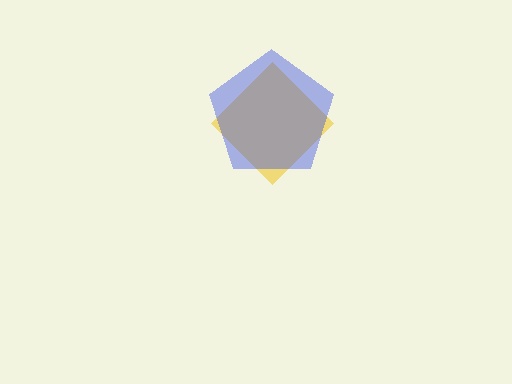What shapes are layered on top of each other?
The layered shapes are: a yellow diamond, a blue pentagon.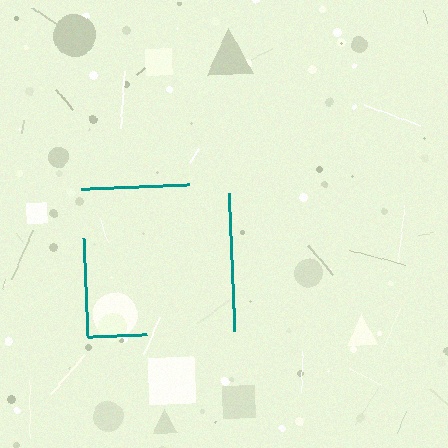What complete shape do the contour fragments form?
The contour fragments form a square.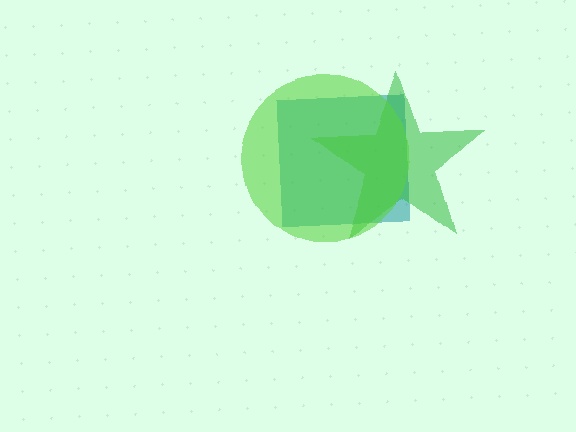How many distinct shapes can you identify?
There are 3 distinct shapes: a teal square, a green star, a lime circle.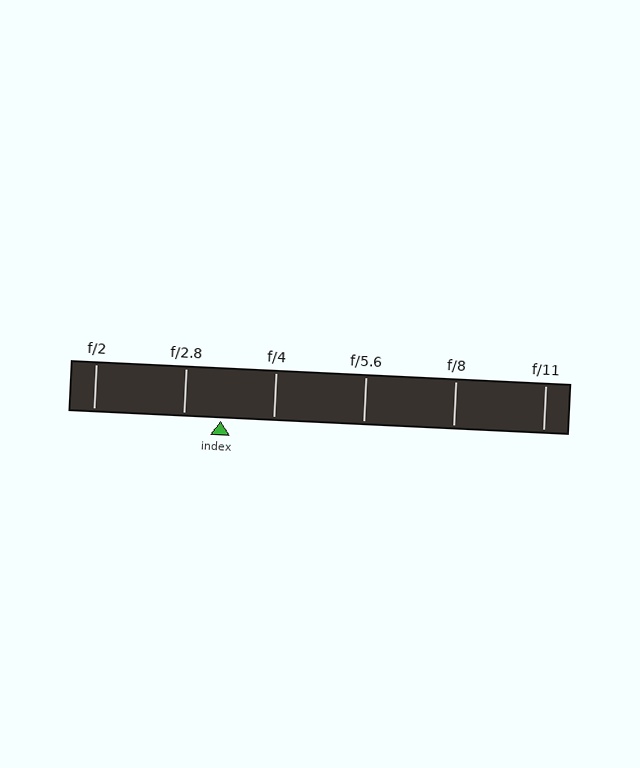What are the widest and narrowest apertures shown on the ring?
The widest aperture shown is f/2 and the narrowest is f/11.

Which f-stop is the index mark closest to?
The index mark is closest to f/2.8.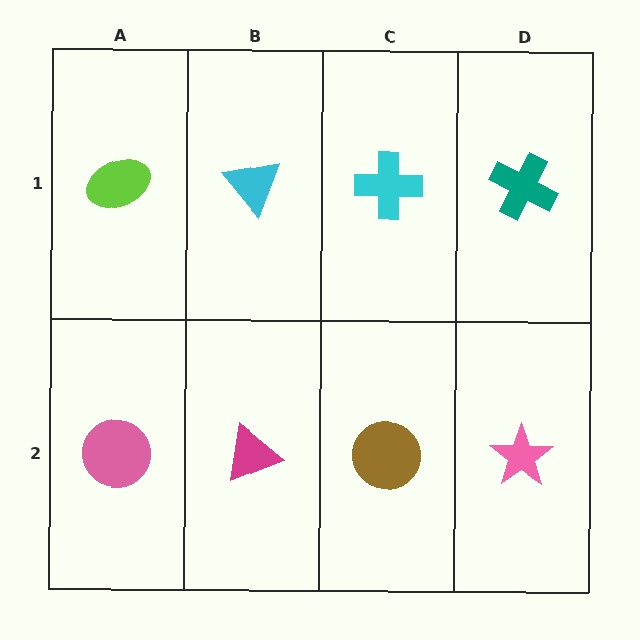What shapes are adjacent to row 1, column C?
A brown circle (row 2, column C), a cyan triangle (row 1, column B), a teal cross (row 1, column D).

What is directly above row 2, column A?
A lime ellipse.